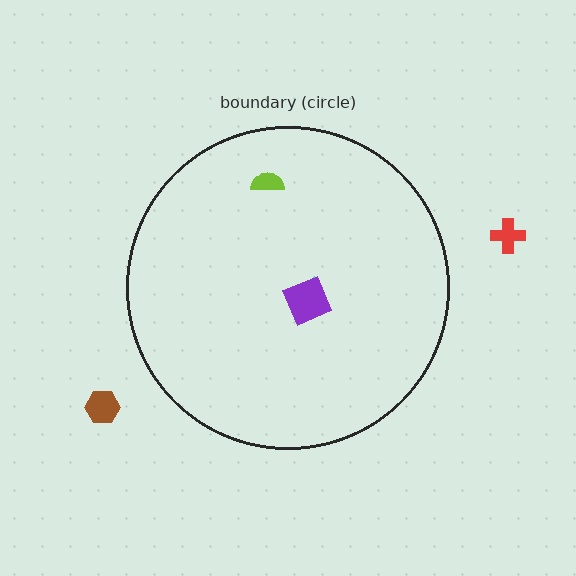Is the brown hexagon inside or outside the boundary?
Outside.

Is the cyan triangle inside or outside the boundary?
Inside.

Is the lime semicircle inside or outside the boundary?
Inside.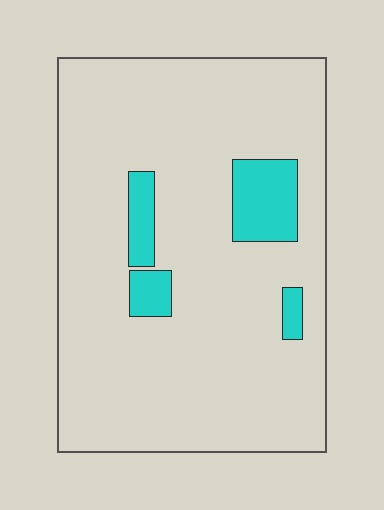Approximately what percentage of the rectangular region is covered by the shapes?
Approximately 10%.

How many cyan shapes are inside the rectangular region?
4.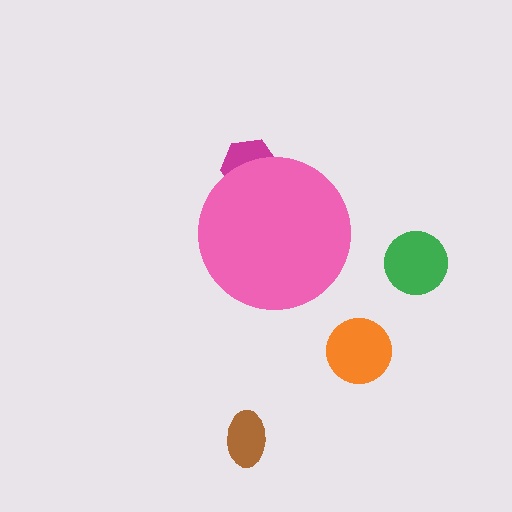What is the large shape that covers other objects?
A pink circle.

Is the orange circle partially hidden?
No, the orange circle is fully visible.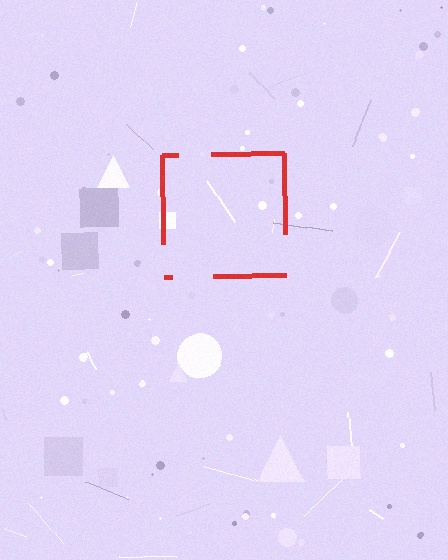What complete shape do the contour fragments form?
The contour fragments form a square.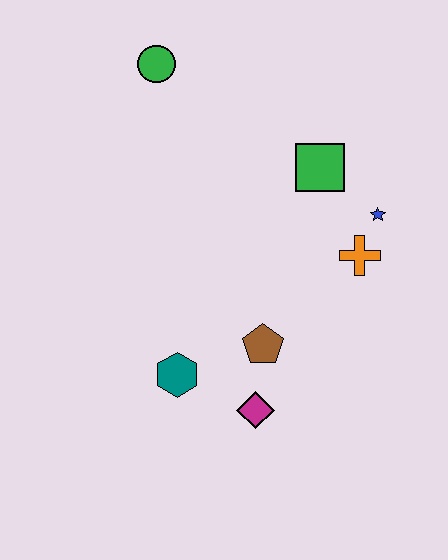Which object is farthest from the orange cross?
The green circle is farthest from the orange cross.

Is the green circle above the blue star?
Yes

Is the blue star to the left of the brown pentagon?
No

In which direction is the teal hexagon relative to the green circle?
The teal hexagon is below the green circle.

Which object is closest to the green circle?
The green square is closest to the green circle.